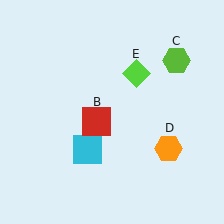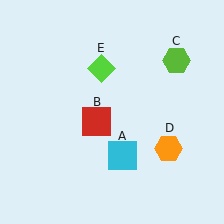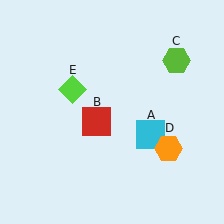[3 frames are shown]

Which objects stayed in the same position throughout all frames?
Red square (object B) and lime hexagon (object C) and orange hexagon (object D) remained stationary.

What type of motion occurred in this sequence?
The cyan square (object A), lime diamond (object E) rotated counterclockwise around the center of the scene.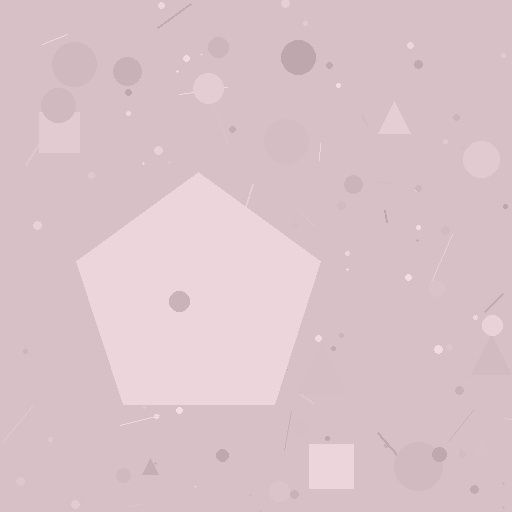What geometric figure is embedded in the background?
A pentagon is embedded in the background.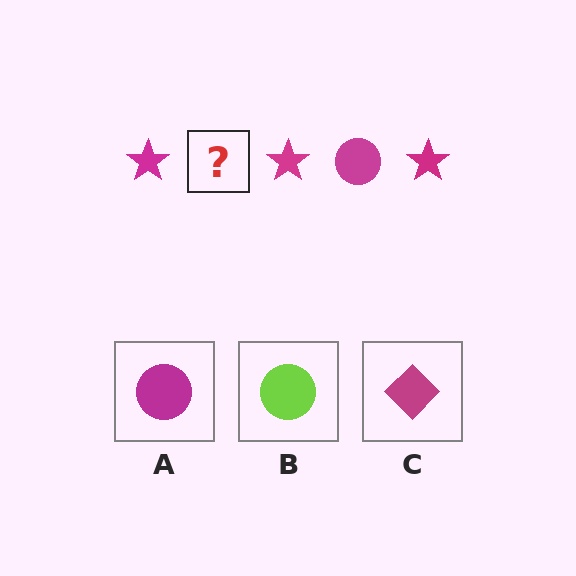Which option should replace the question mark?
Option A.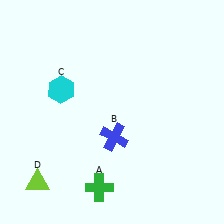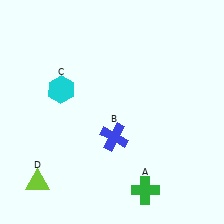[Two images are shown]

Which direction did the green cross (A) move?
The green cross (A) moved right.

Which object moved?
The green cross (A) moved right.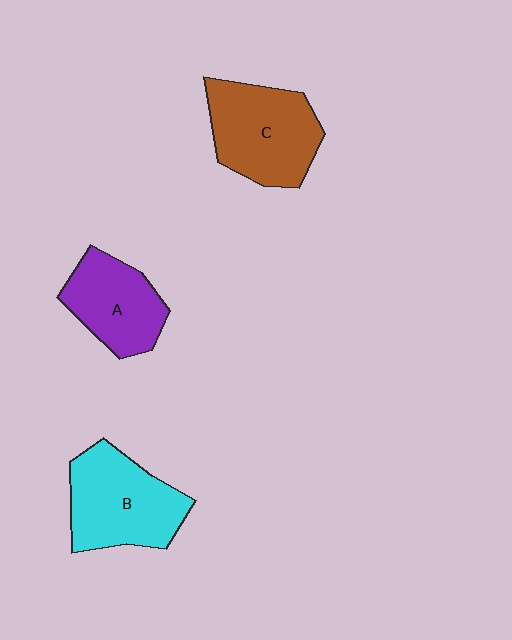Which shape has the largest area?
Shape B (cyan).